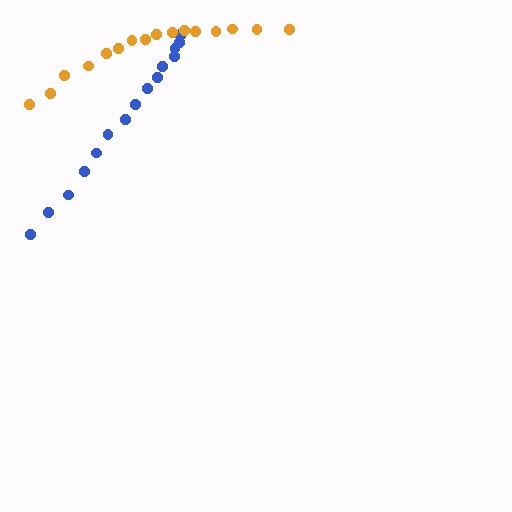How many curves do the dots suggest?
There are 2 distinct paths.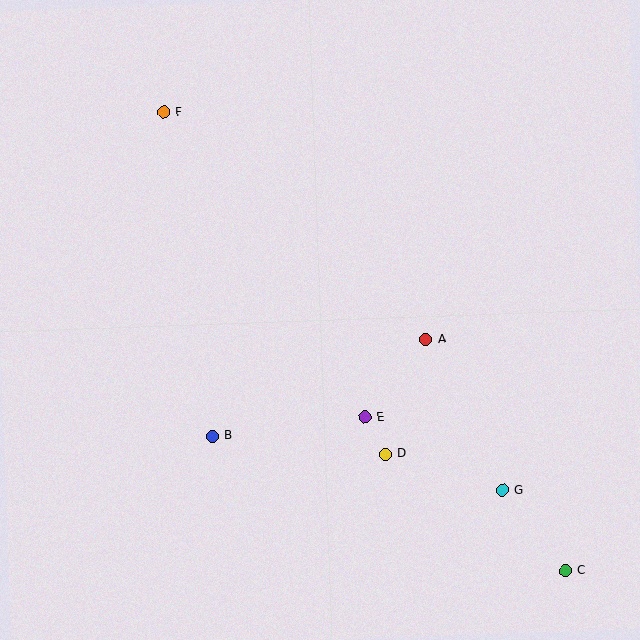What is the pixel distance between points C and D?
The distance between C and D is 215 pixels.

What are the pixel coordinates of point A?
Point A is at (426, 340).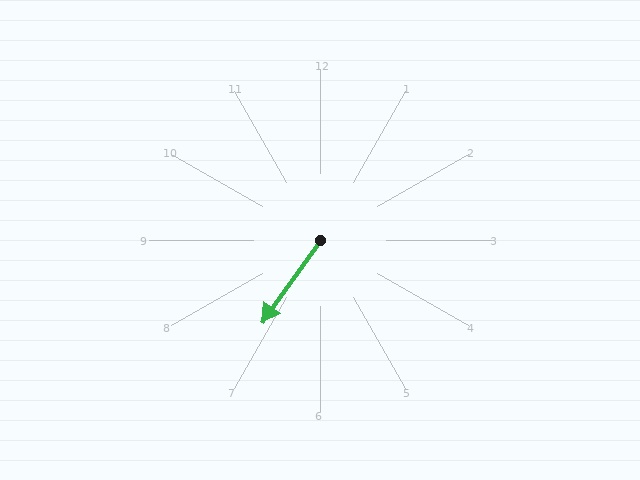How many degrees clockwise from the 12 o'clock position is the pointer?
Approximately 216 degrees.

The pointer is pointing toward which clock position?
Roughly 7 o'clock.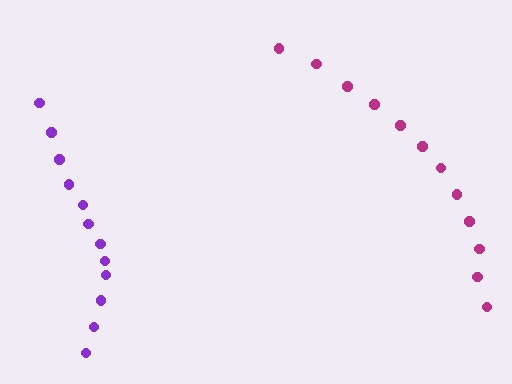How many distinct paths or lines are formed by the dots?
There are 2 distinct paths.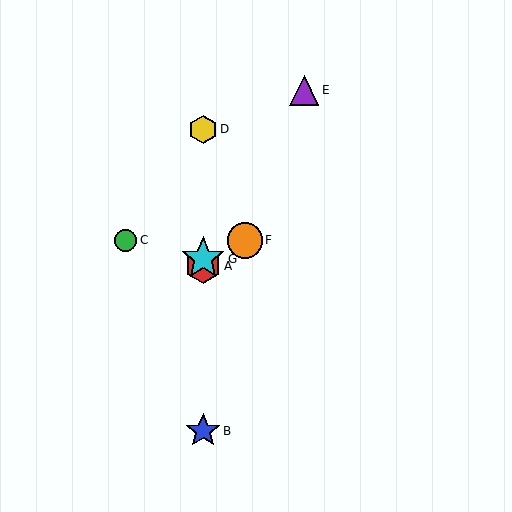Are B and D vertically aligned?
Yes, both are at x≈203.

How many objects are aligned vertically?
4 objects (A, B, D, G) are aligned vertically.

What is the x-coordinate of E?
Object E is at x≈304.